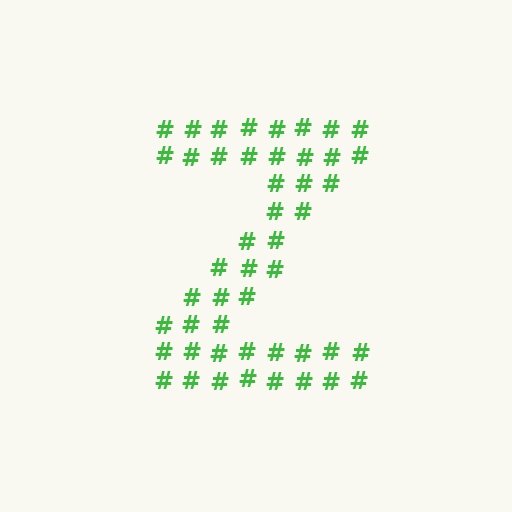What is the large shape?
The large shape is the letter Z.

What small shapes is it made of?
It is made of small hash symbols.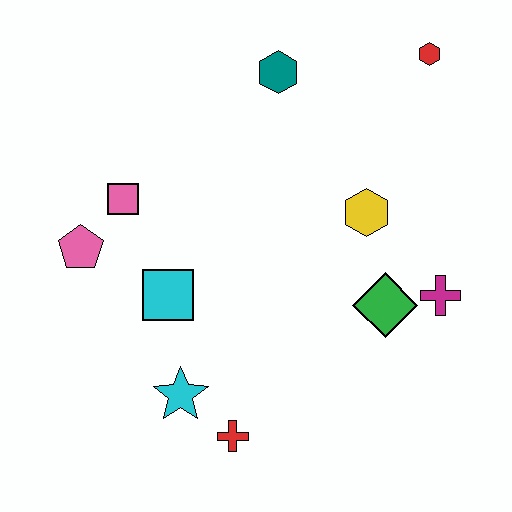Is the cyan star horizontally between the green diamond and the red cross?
No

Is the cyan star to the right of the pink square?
Yes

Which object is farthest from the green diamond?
The pink pentagon is farthest from the green diamond.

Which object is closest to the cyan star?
The red cross is closest to the cyan star.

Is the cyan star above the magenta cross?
No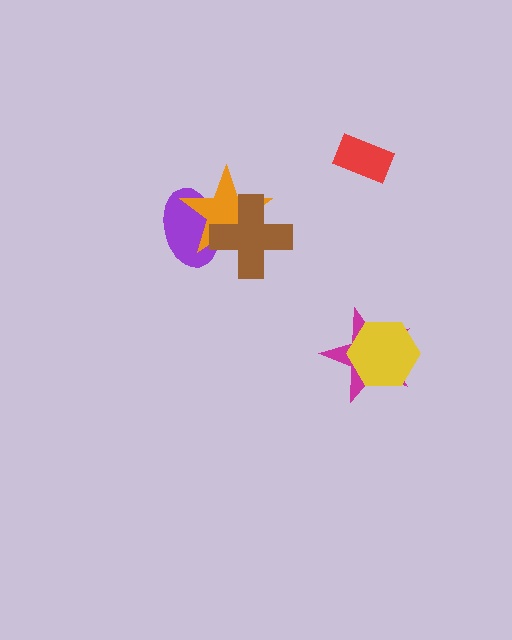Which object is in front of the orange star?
The brown cross is in front of the orange star.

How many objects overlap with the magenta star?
1 object overlaps with the magenta star.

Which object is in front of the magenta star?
The yellow hexagon is in front of the magenta star.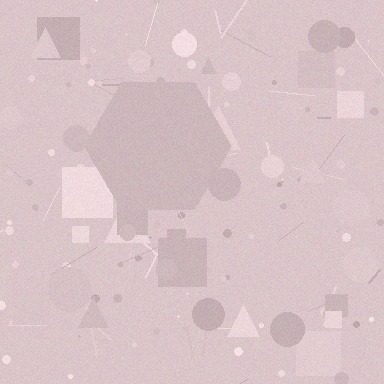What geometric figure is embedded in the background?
A hexagon is embedded in the background.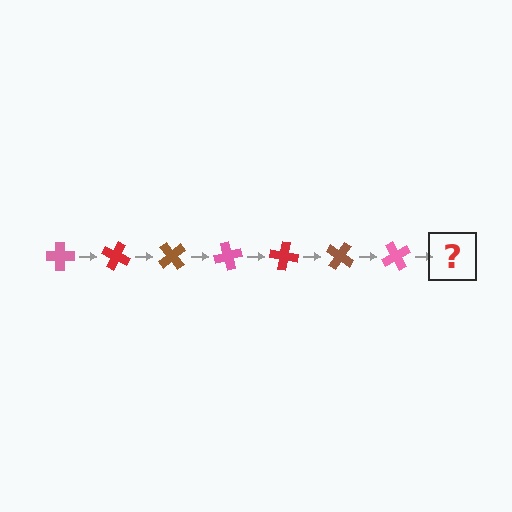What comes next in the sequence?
The next element should be a red cross, rotated 175 degrees from the start.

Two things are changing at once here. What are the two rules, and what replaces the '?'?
The two rules are that it rotates 25 degrees each step and the color cycles through pink, red, and brown. The '?' should be a red cross, rotated 175 degrees from the start.